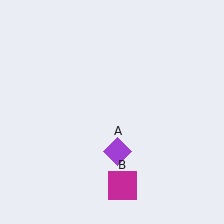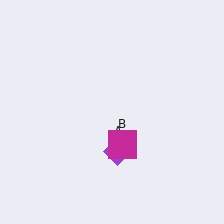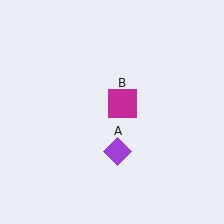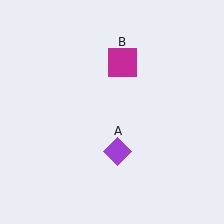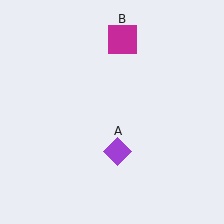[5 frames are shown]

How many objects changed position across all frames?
1 object changed position: magenta square (object B).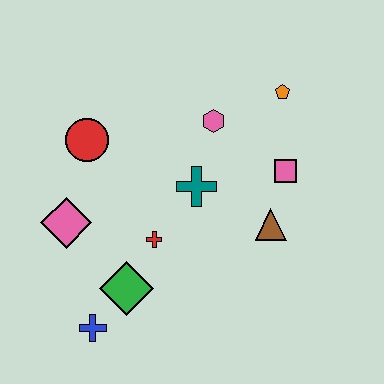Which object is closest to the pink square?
The brown triangle is closest to the pink square.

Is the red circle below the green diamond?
No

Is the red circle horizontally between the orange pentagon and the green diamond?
No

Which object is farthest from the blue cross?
The orange pentagon is farthest from the blue cross.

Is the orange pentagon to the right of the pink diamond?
Yes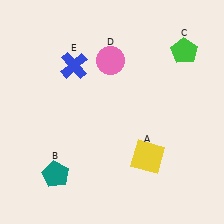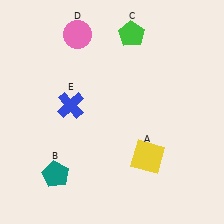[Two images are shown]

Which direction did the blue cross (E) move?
The blue cross (E) moved down.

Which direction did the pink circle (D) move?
The pink circle (D) moved left.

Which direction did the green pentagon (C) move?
The green pentagon (C) moved left.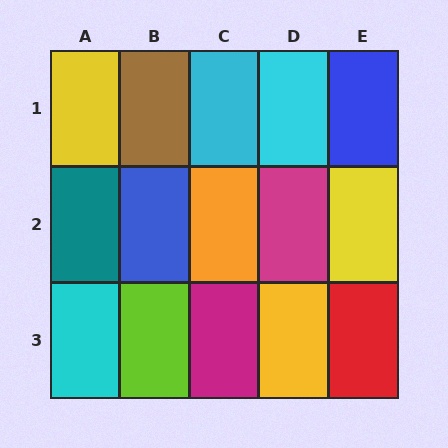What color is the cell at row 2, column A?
Teal.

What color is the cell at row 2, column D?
Magenta.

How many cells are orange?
1 cell is orange.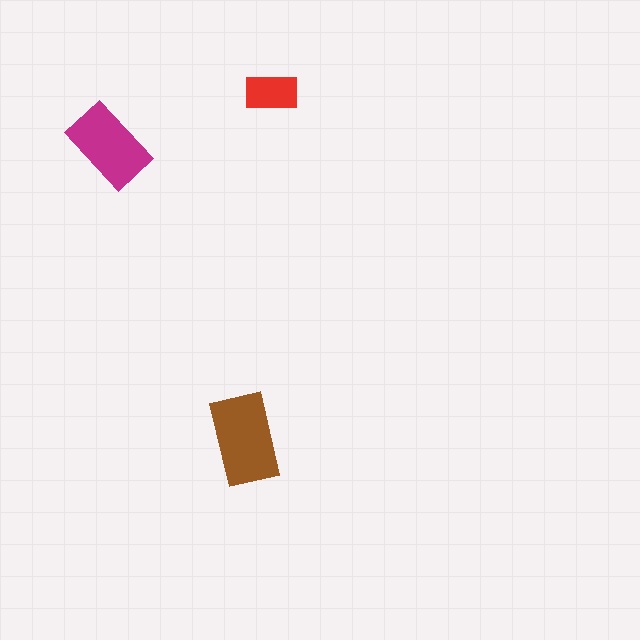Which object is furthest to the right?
The red rectangle is rightmost.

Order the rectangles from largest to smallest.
the brown one, the magenta one, the red one.